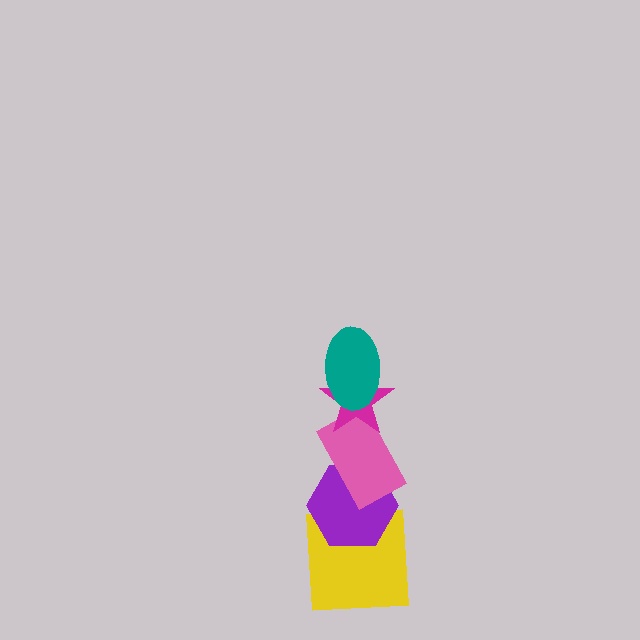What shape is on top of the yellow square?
The purple hexagon is on top of the yellow square.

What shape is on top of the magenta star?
The teal ellipse is on top of the magenta star.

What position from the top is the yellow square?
The yellow square is 5th from the top.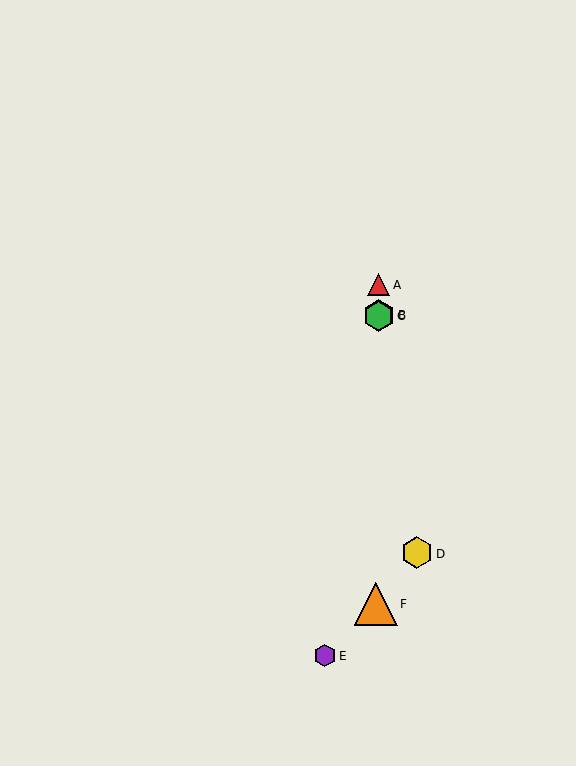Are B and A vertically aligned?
Yes, both are at x≈379.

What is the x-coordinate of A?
Object A is at x≈379.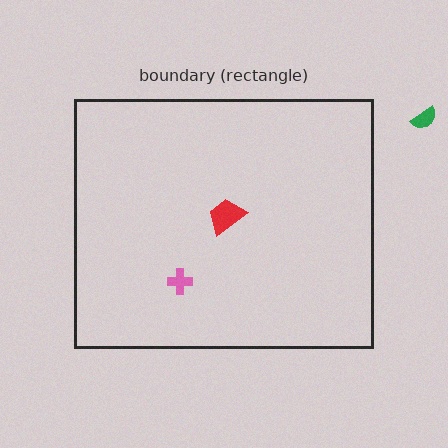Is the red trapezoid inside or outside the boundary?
Inside.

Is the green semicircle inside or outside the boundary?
Outside.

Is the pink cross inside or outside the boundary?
Inside.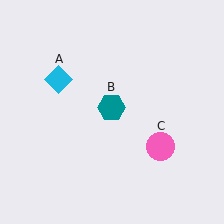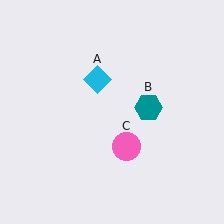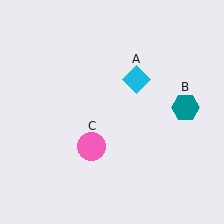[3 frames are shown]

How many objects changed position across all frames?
3 objects changed position: cyan diamond (object A), teal hexagon (object B), pink circle (object C).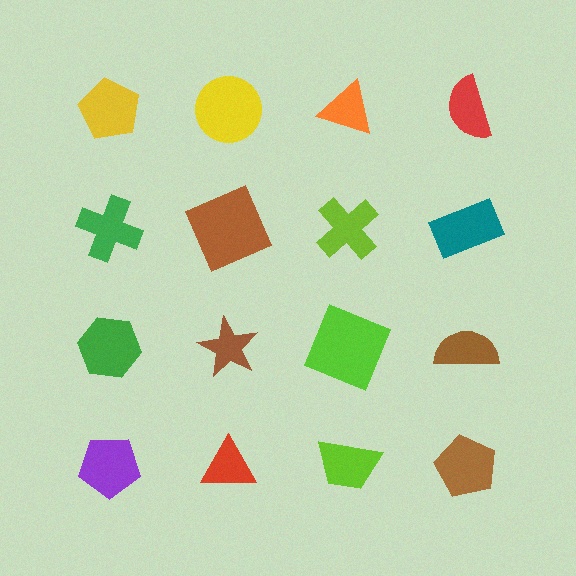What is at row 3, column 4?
A brown semicircle.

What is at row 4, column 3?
A lime trapezoid.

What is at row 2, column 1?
A green cross.